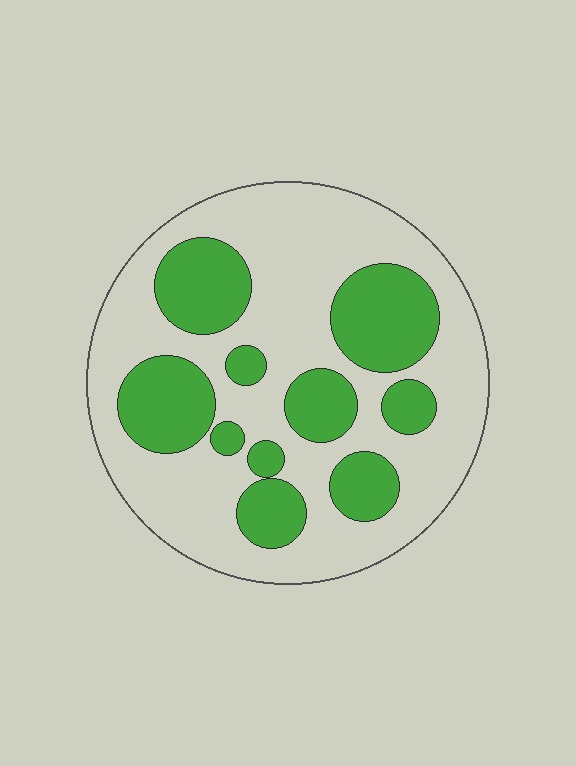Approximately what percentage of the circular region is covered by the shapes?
Approximately 35%.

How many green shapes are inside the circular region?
10.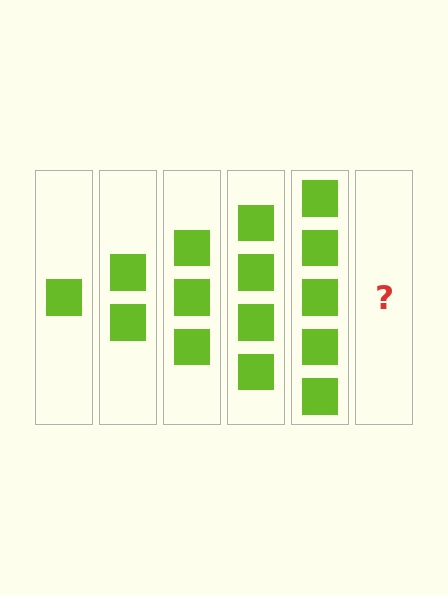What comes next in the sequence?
The next element should be 6 squares.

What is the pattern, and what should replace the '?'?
The pattern is that each step adds one more square. The '?' should be 6 squares.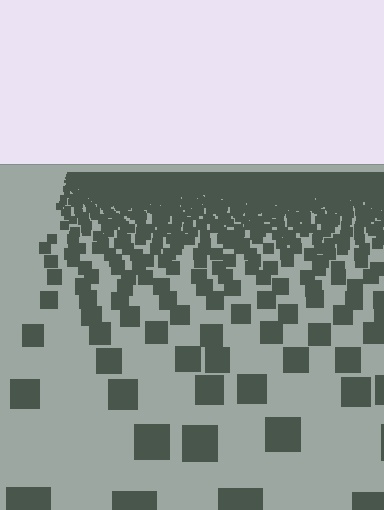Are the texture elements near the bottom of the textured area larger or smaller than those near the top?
Larger. Near the bottom, elements are closer to the viewer and appear at a bigger on-screen size.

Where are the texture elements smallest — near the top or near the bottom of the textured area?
Near the top.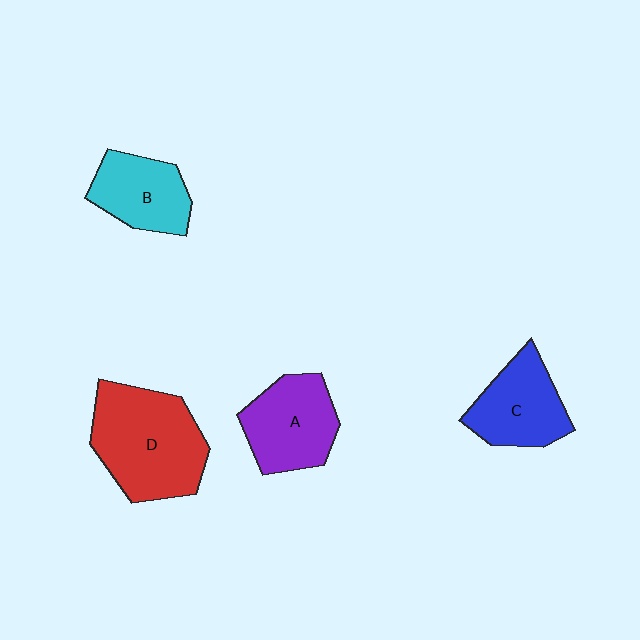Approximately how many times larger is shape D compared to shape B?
Approximately 1.7 times.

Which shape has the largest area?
Shape D (red).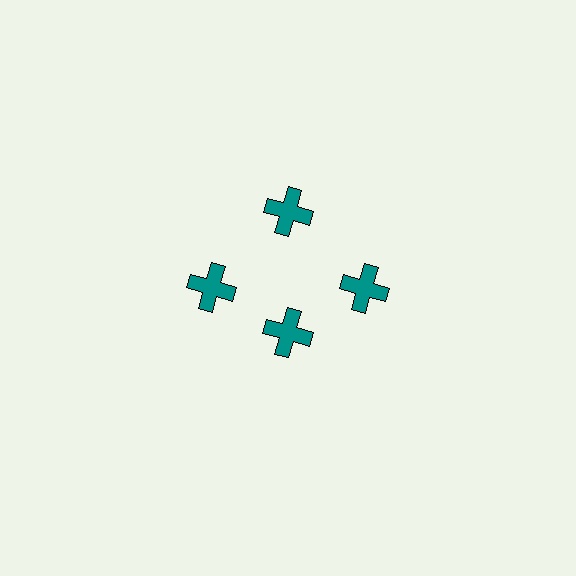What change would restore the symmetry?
The symmetry would be restored by moving it outward, back onto the ring so that all 4 crosses sit at equal angles and equal distance from the center.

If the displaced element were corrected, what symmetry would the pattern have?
It would have 4-fold rotational symmetry — the pattern would map onto itself every 90 degrees.